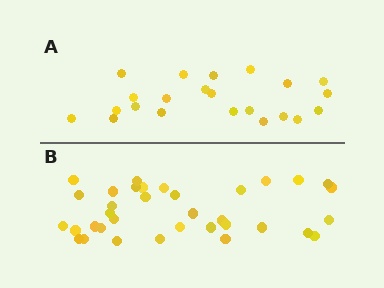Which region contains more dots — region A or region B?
Region B (the bottom region) has more dots.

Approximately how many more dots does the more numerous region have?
Region B has approximately 15 more dots than region A.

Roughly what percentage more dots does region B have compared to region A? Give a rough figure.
About 60% more.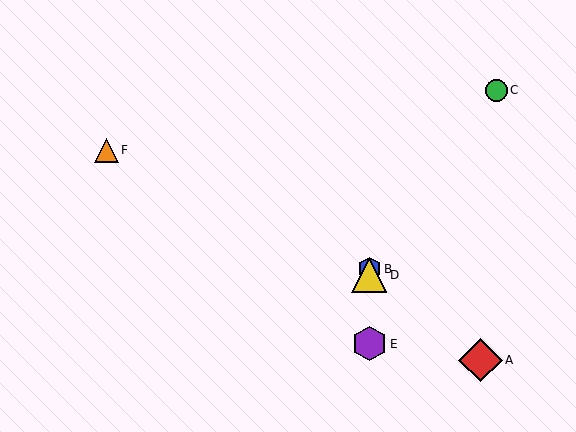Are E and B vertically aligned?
Yes, both are at x≈369.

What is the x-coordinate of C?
Object C is at x≈496.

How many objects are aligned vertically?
3 objects (B, D, E) are aligned vertically.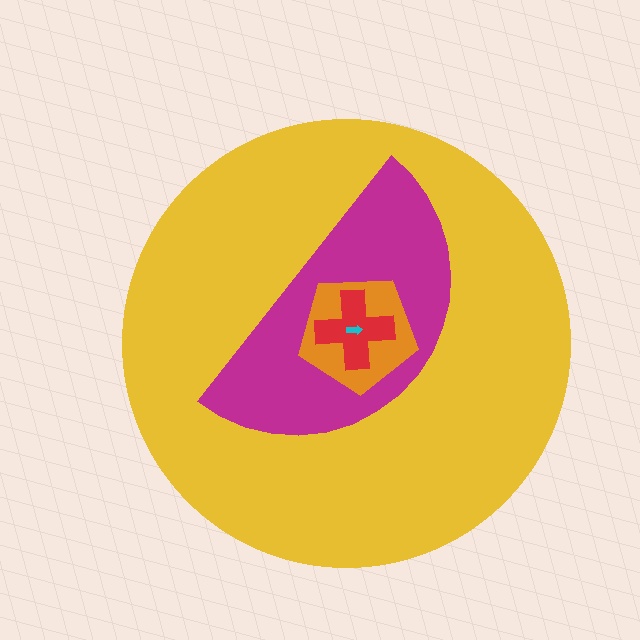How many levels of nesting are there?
5.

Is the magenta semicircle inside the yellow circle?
Yes.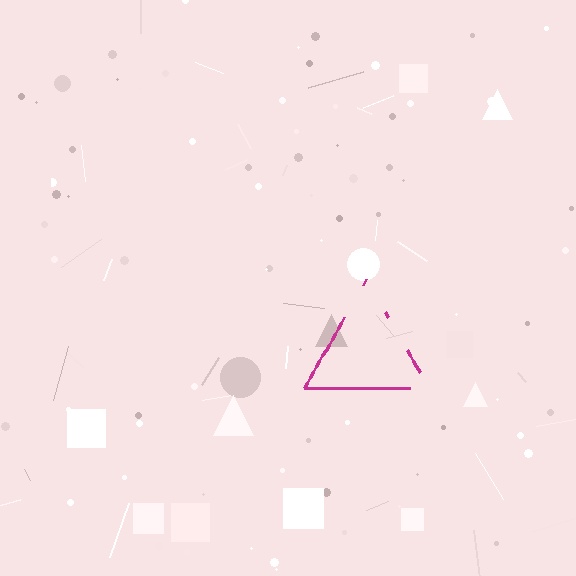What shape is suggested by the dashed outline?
The dashed outline suggests a triangle.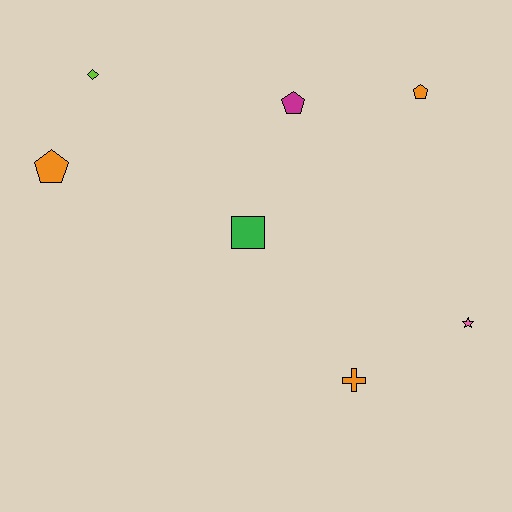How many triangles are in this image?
There are no triangles.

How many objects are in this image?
There are 7 objects.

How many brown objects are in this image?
There are no brown objects.